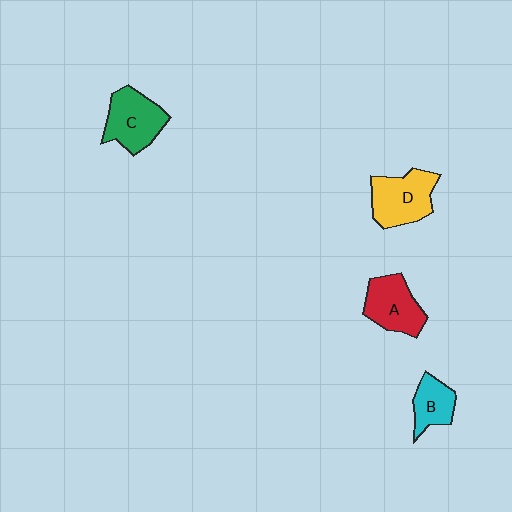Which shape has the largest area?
Shape D (yellow).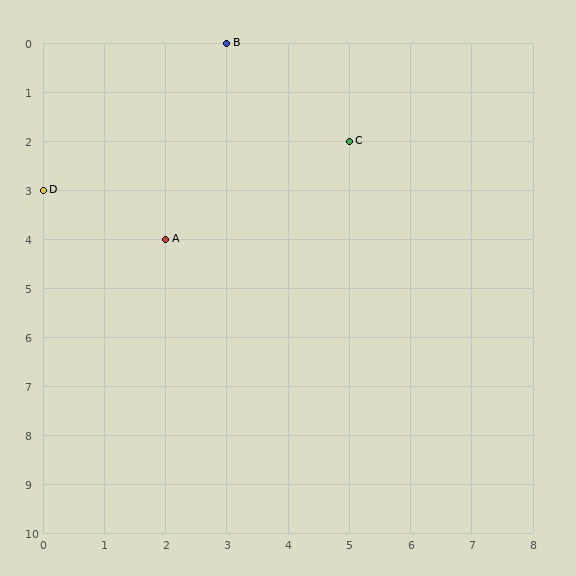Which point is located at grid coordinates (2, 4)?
Point A is at (2, 4).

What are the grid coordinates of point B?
Point B is at grid coordinates (3, 0).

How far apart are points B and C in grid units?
Points B and C are 2 columns and 2 rows apart (about 2.8 grid units diagonally).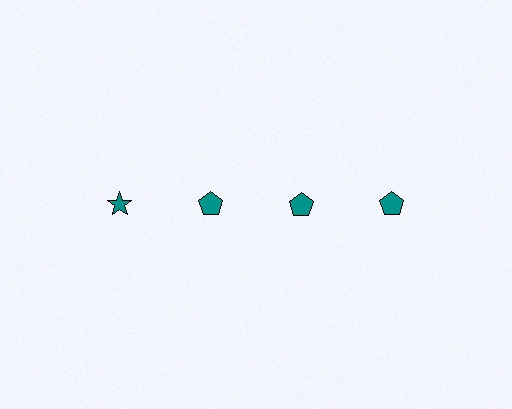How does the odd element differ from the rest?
It has a different shape: star instead of pentagon.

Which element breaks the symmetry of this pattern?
The teal star in the top row, leftmost column breaks the symmetry. All other shapes are teal pentagons.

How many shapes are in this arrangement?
There are 4 shapes arranged in a grid pattern.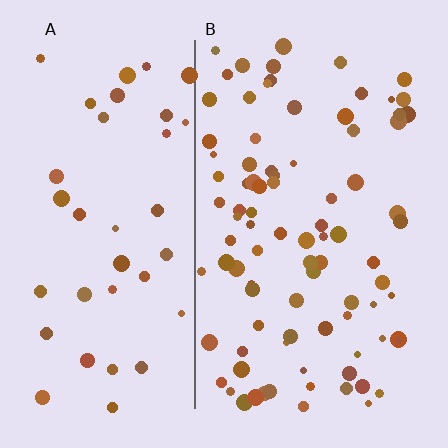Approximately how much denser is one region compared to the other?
Approximately 2.3× — region B over region A.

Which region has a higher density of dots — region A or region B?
B (the right).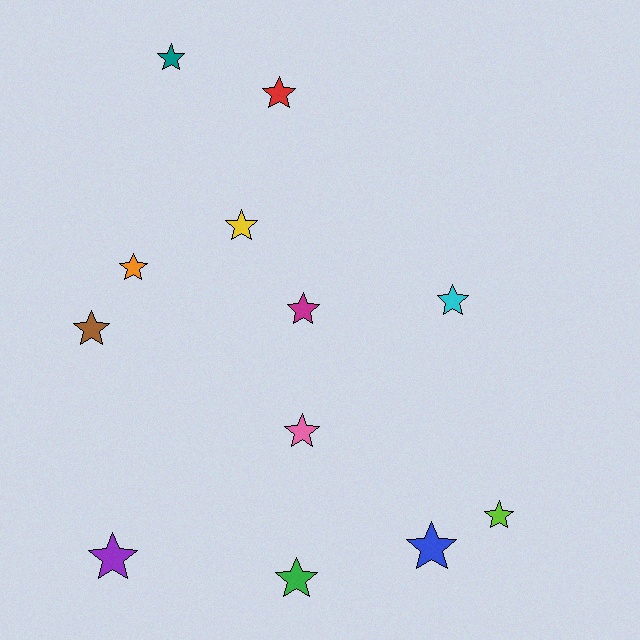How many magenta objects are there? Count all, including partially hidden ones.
There is 1 magenta object.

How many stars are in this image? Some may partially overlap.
There are 12 stars.